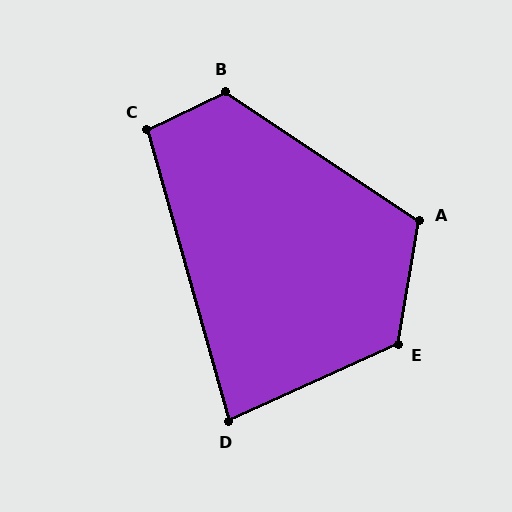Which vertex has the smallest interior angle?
D, at approximately 82 degrees.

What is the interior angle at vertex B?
Approximately 121 degrees (obtuse).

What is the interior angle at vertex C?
Approximately 100 degrees (obtuse).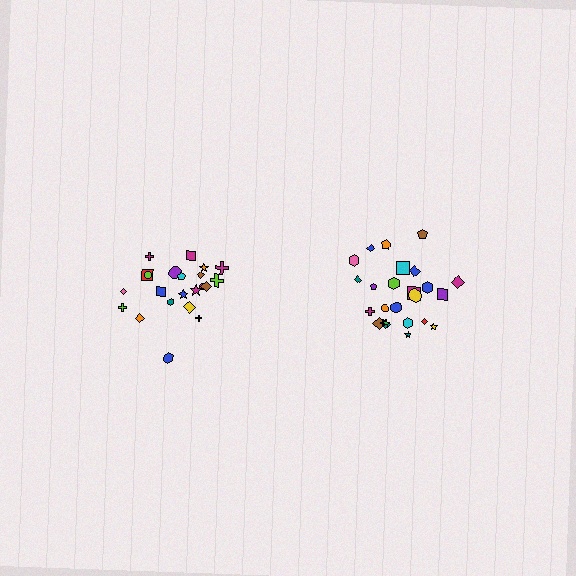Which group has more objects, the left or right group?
The right group.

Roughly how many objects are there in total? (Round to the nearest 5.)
Roughly 45 objects in total.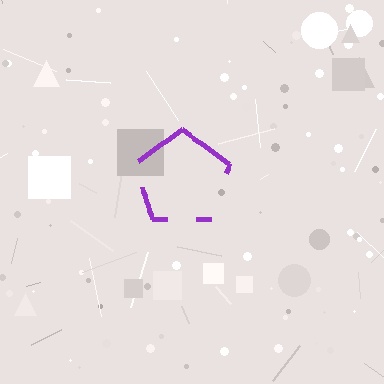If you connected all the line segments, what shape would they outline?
They would outline a pentagon.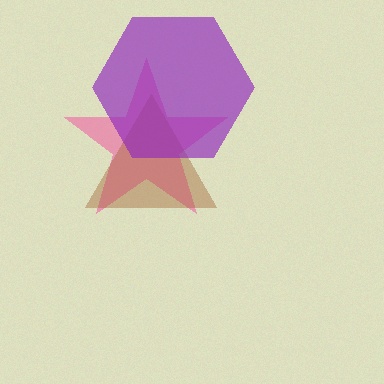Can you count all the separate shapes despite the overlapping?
Yes, there are 3 separate shapes.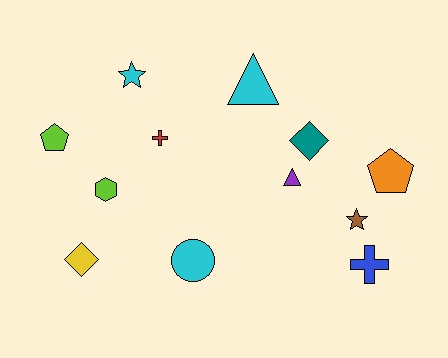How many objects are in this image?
There are 12 objects.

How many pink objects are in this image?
There are no pink objects.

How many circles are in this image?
There is 1 circle.